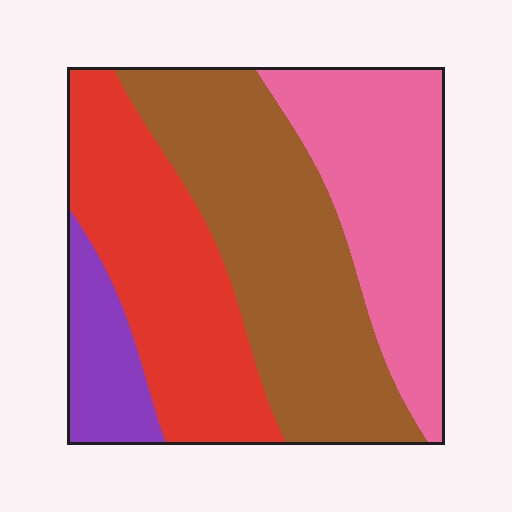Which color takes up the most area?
Brown, at roughly 35%.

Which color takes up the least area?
Purple, at roughly 10%.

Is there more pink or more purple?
Pink.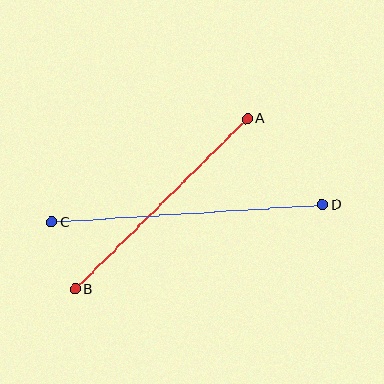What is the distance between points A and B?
The distance is approximately 242 pixels.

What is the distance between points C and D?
The distance is approximately 271 pixels.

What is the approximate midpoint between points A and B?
The midpoint is at approximately (161, 204) pixels.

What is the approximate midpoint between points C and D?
The midpoint is at approximately (187, 213) pixels.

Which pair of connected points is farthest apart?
Points C and D are farthest apart.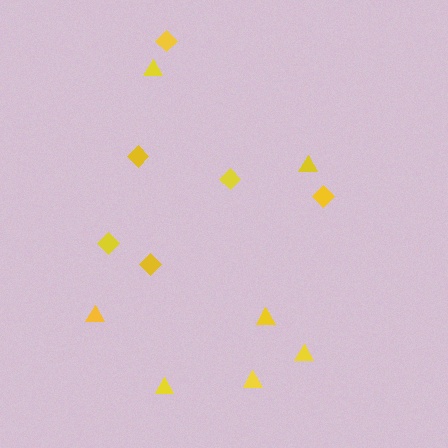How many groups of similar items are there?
There are 2 groups: one group of diamonds (6) and one group of triangles (7).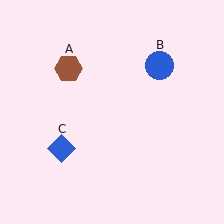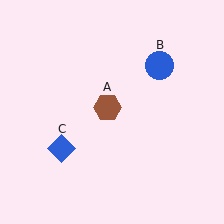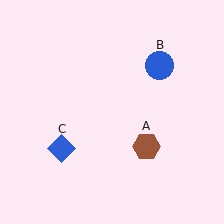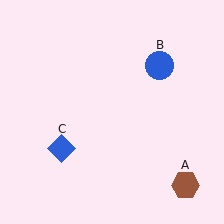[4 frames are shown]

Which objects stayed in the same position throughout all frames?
Blue circle (object B) and blue diamond (object C) remained stationary.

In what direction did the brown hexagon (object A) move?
The brown hexagon (object A) moved down and to the right.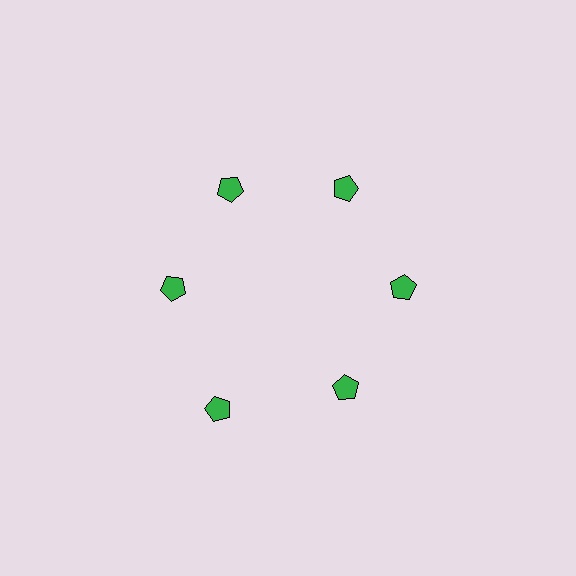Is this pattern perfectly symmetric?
No. The 6 green pentagons are arranged in a ring, but one element near the 7 o'clock position is pushed outward from the center, breaking the 6-fold rotational symmetry.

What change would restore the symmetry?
The symmetry would be restored by moving it inward, back onto the ring so that all 6 pentagons sit at equal angles and equal distance from the center.